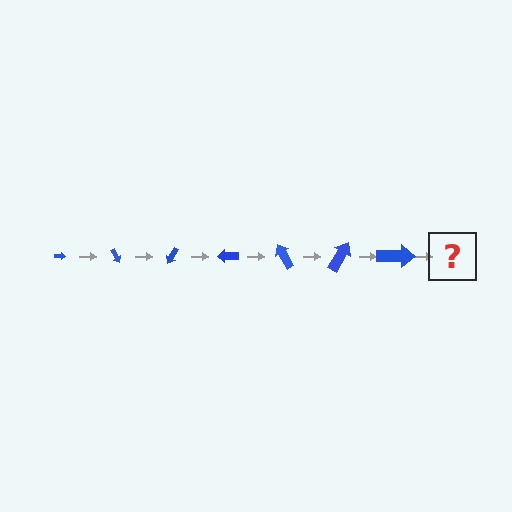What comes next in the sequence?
The next element should be an arrow, larger than the previous one and rotated 420 degrees from the start.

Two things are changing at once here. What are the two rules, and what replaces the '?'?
The two rules are that the arrow grows larger each step and it rotates 60 degrees each step. The '?' should be an arrow, larger than the previous one and rotated 420 degrees from the start.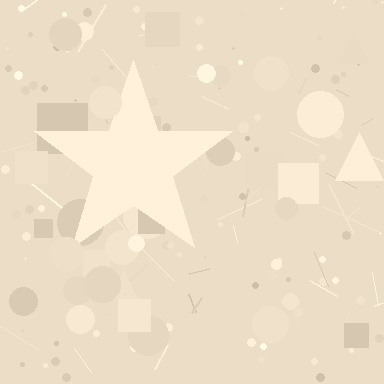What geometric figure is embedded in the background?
A star is embedded in the background.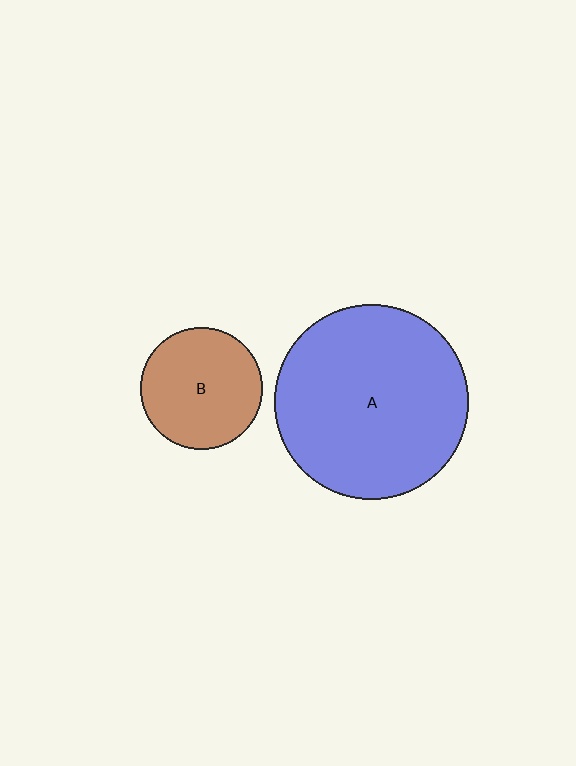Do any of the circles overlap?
No, none of the circles overlap.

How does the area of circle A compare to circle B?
Approximately 2.5 times.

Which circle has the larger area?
Circle A (blue).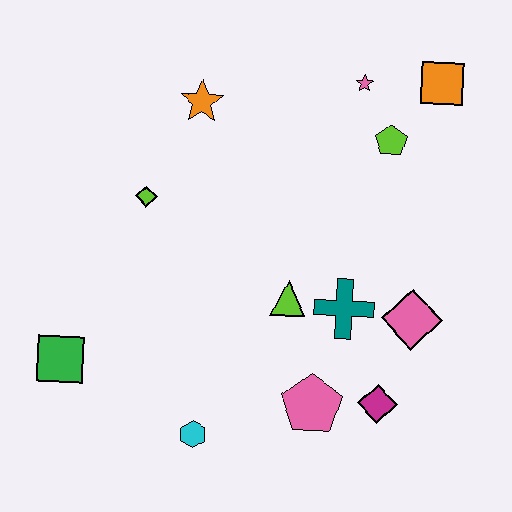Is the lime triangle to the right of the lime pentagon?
No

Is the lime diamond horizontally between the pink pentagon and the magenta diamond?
No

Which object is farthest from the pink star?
The green square is farthest from the pink star.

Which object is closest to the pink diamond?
The teal cross is closest to the pink diamond.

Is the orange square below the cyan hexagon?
No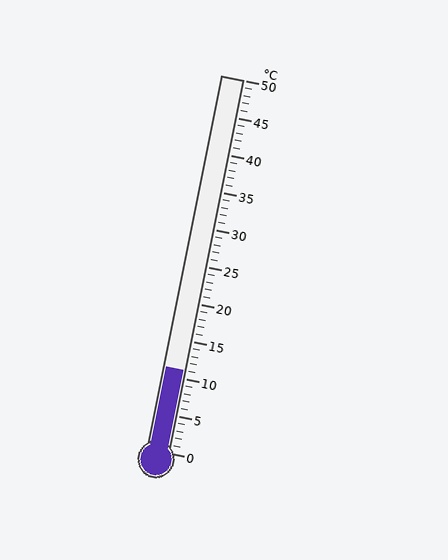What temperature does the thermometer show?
The thermometer shows approximately 11°C.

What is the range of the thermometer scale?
The thermometer scale ranges from 0°C to 50°C.